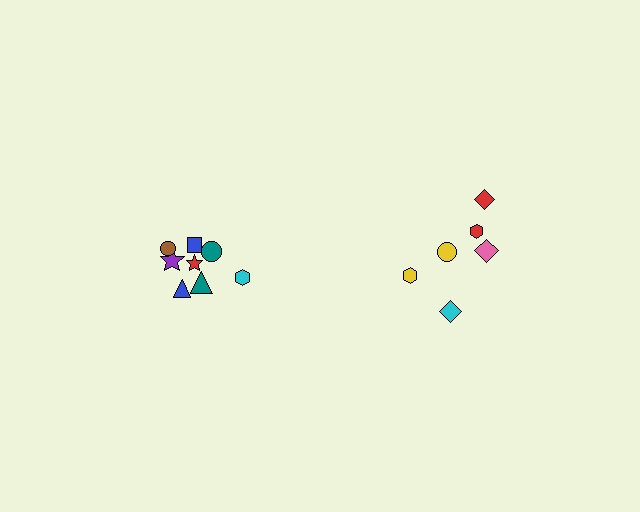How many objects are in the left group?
There are 8 objects.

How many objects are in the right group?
There are 6 objects.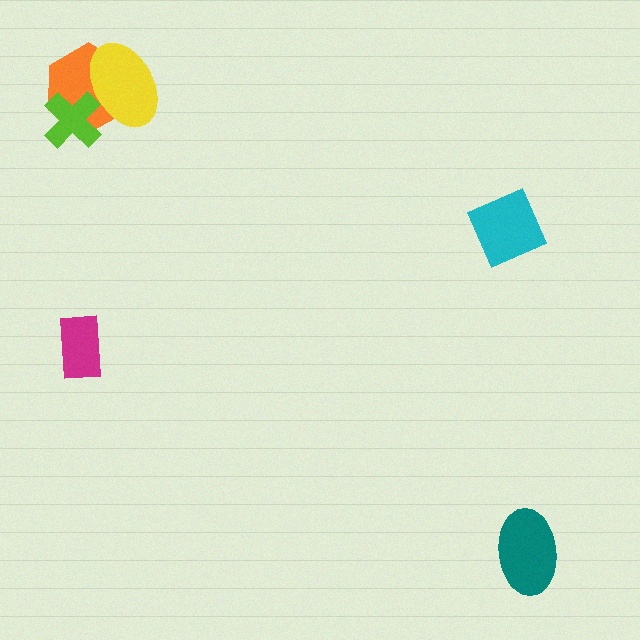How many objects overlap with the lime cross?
2 objects overlap with the lime cross.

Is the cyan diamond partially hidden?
No, no other shape covers it.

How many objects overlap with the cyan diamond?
0 objects overlap with the cyan diamond.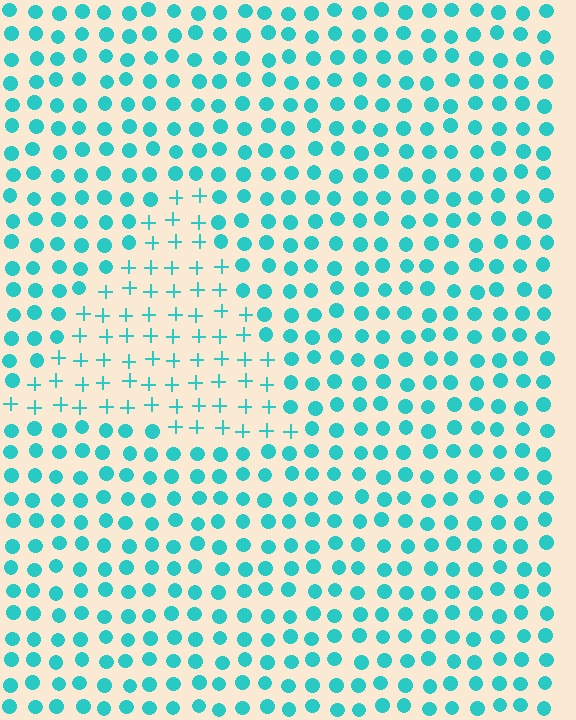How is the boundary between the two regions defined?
The boundary is defined by a change in element shape: plus signs inside vs. circles outside. All elements share the same color and spacing.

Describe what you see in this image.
The image is filled with small cyan elements arranged in a uniform grid. A triangle-shaped region contains plus signs, while the surrounding area contains circles. The boundary is defined purely by the change in element shape.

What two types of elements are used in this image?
The image uses plus signs inside the triangle region and circles outside it.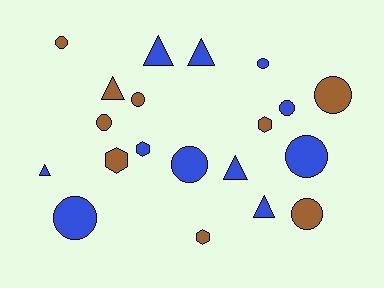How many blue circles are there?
There are 5 blue circles.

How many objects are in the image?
There are 20 objects.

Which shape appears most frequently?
Circle, with 10 objects.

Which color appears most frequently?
Blue, with 11 objects.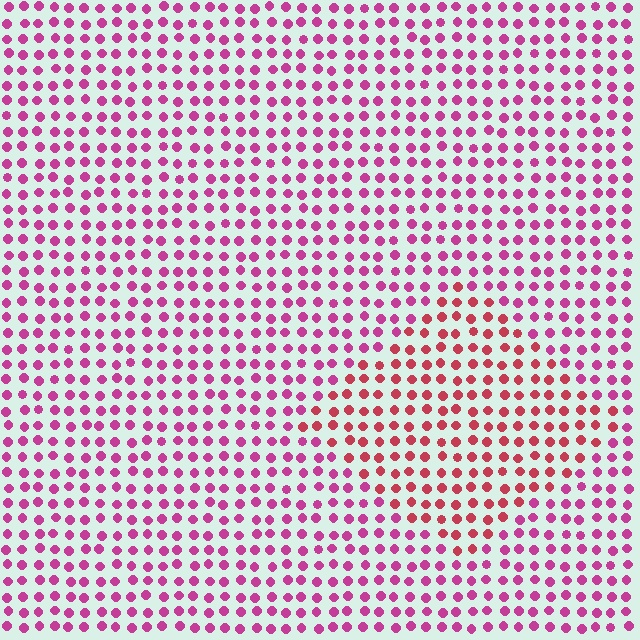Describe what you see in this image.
The image is filled with small magenta elements in a uniform arrangement. A diamond-shaped region is visible where the elements are tinted to a slightly different hue, forming a subtle color boundary.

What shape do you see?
I see a diamond.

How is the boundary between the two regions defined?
The boundary is defined purely by a slight shift in hue (about 31 degrees). Spacing, size, and orientation are identical on both sides.